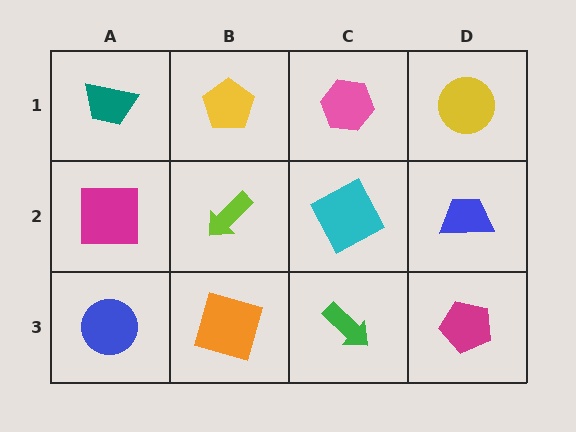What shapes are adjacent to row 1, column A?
A magenta square (row 2, column A), a yellow pentagon (row 1, column B).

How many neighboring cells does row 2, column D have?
3.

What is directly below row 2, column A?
A blue circle.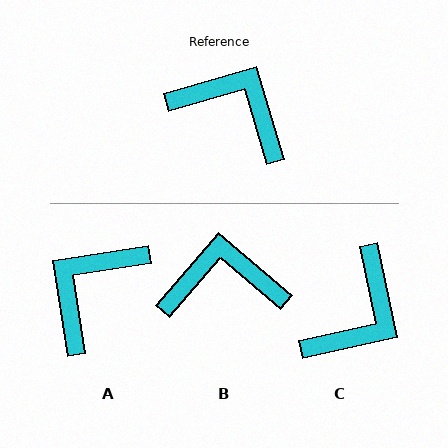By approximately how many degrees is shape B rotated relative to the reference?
Approximately 33 degrees counter-clockwise.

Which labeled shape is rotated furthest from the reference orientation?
C, about 95 degrees away.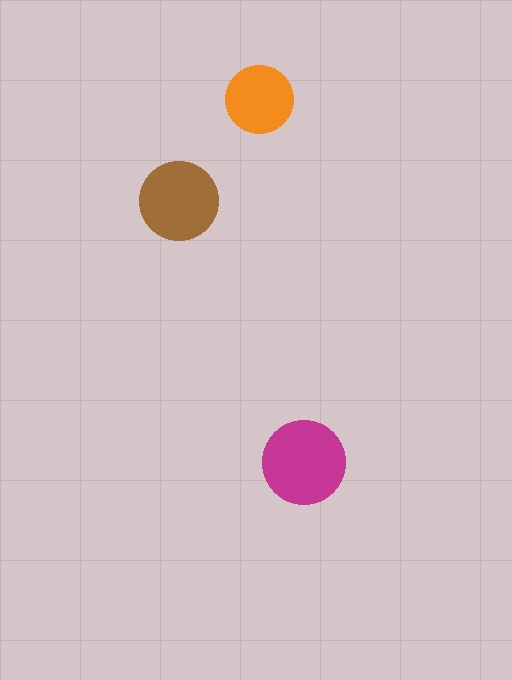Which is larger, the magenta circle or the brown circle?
The magenta one.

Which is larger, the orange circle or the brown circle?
The brown one.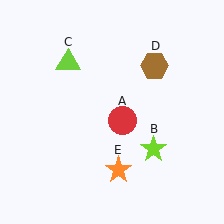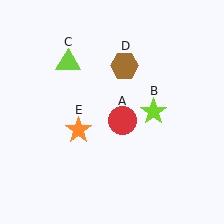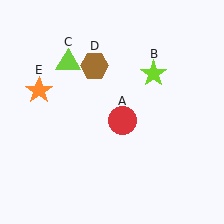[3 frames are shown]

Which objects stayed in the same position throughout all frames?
Red circle (object A) and lime triangle (object C) remained stationary.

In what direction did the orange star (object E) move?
The orange star (object E) moved up and to the left.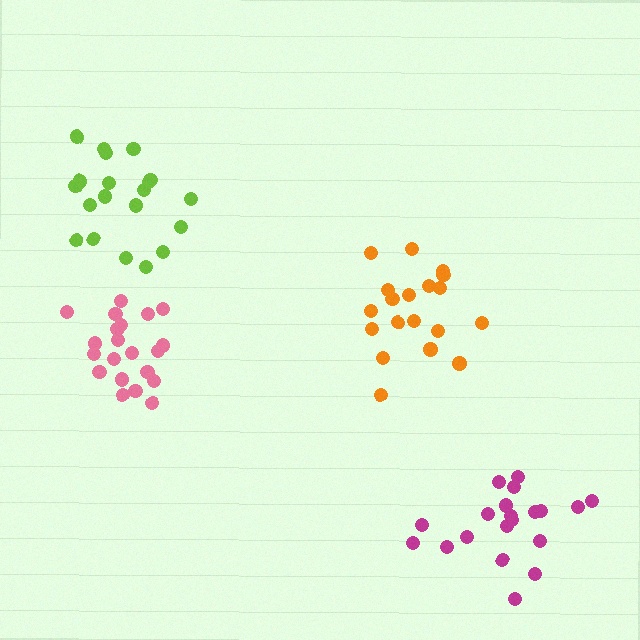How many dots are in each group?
Group 1: 21 dots, Group 2: 19 dots, Group 3: 20 dots, Group 4: 20 dots (80 total).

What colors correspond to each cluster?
The clusters are colored: pink, orange, magenta, lime.